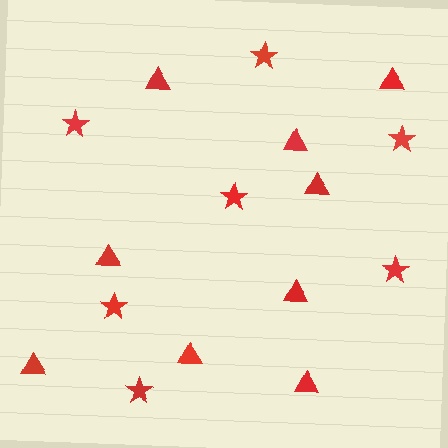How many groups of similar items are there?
There are 2 groups: one group of triangles (9) and one group of stars (7).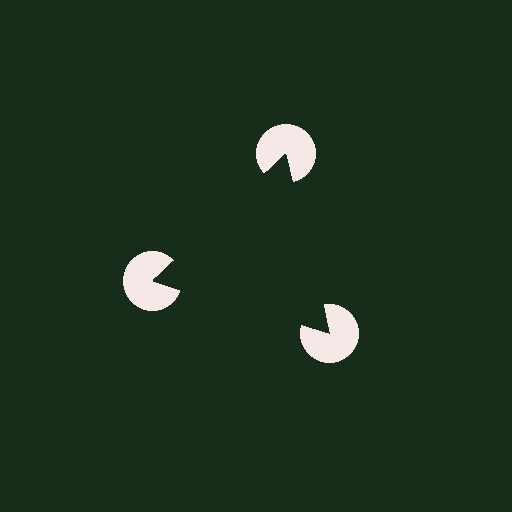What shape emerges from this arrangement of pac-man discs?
An illusory triangle — its edges are inferred from the aligned wedge cuts in the pac-man discs, not physically drawn.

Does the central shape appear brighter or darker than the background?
It typically appears slightly darker than the background, even though no actual brightness change is drawn.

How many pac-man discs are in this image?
There are 3 — one at each vertex of the illusory triangle.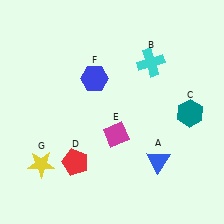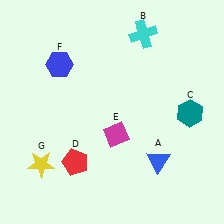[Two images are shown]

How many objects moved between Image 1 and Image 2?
2 objects moved between the two images.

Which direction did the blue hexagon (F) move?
The blue hexagon (F) moved left.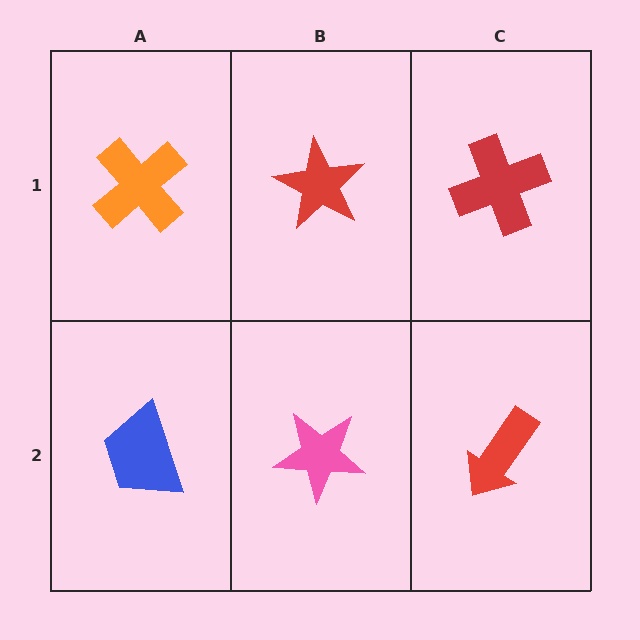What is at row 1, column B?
A red star.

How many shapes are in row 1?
3 shapes.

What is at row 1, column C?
A red cross.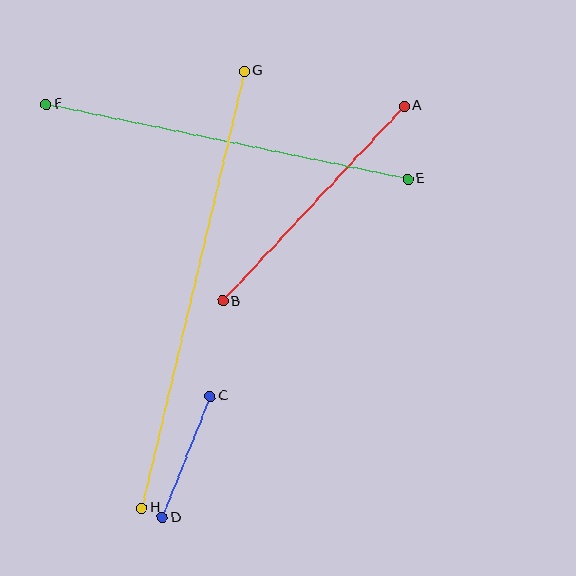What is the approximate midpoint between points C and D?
The midpoint is at approximately (186, 457) pixels.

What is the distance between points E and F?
The distance is approximately 370 pixels.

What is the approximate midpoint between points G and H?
The midpoint is at approximately (193, 289) pixels.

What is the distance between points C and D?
The distance is approximately 130 pixels.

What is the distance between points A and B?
The distance is approximately 266 pixels.